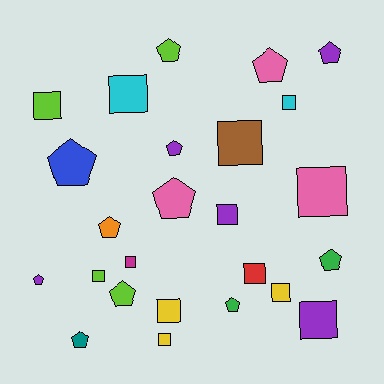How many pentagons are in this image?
There are 12 pentagons.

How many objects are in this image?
There are 25 objects.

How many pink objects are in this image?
There are 3 pink objects.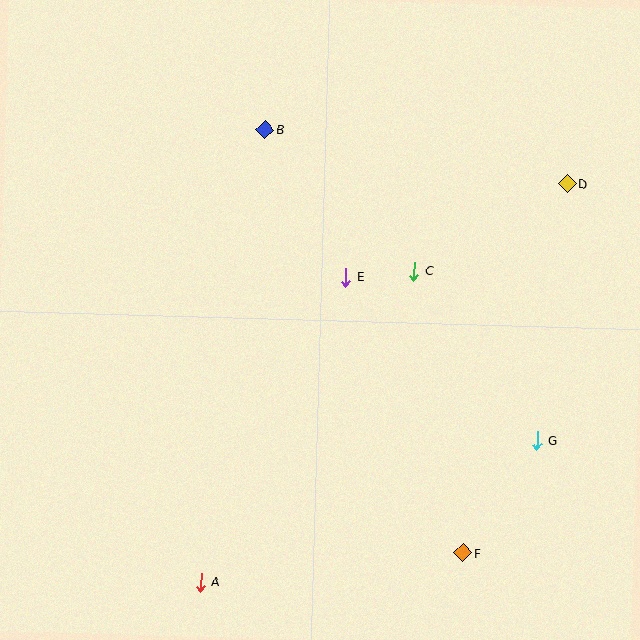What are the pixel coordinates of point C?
Point C is at (414, 271).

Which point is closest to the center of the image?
Point E at (346, 277) is closest to the center.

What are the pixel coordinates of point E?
Point E is at (346, 277).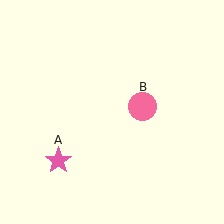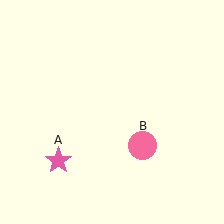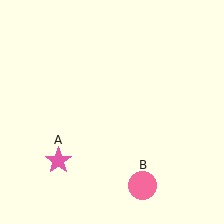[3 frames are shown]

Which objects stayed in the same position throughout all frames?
Pink star (object A) remained stationary.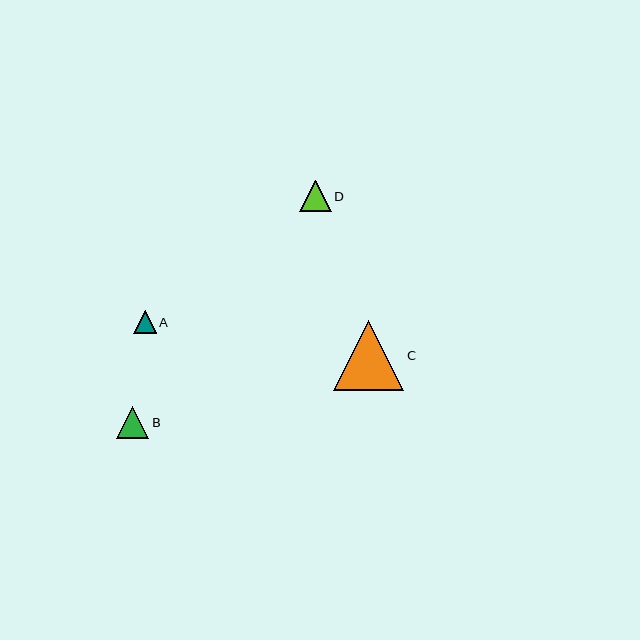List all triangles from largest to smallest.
From largest to smallest: C, B, D, A.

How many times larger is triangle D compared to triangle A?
Triangle D is approximately 1.4 times the size of triangle A.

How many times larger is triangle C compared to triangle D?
Triangle C is approximately 2.2 times the size of triangle D.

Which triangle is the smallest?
Triangle A is the smallest with a size of approximately 23 pixels.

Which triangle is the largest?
Triangle C is the largest with a size of approximately 70 pixels.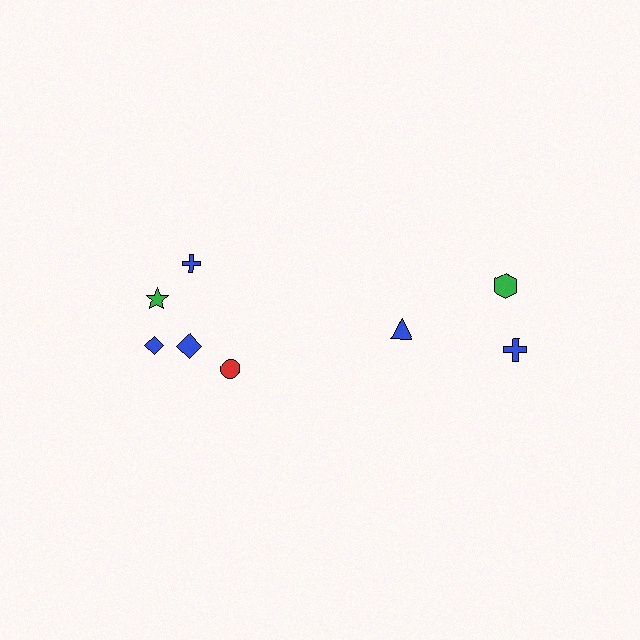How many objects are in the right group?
There are 3 objects.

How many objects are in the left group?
There are 5 objects.